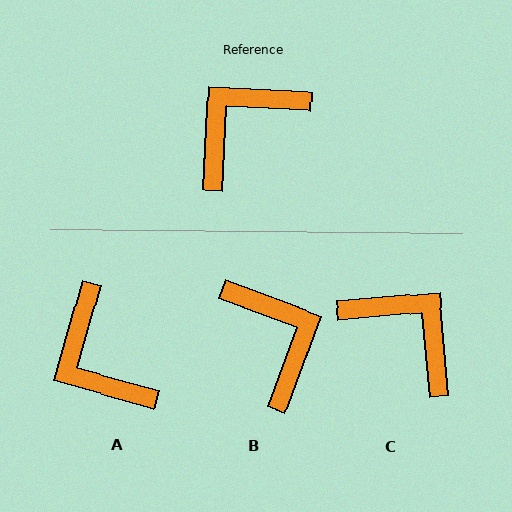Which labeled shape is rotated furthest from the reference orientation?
B, about 108 degrees away.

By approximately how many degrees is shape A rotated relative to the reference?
Approximately 77 degrees counter-clockwise.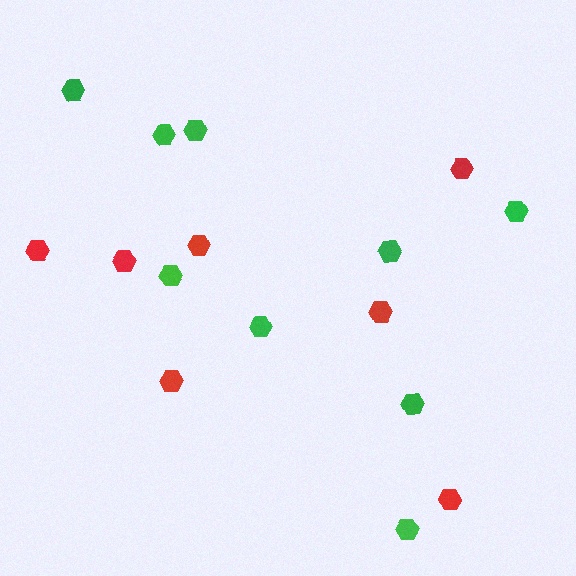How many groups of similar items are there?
There are 2 groups: one group of red hexagons (7) and one group of green hexagons (9).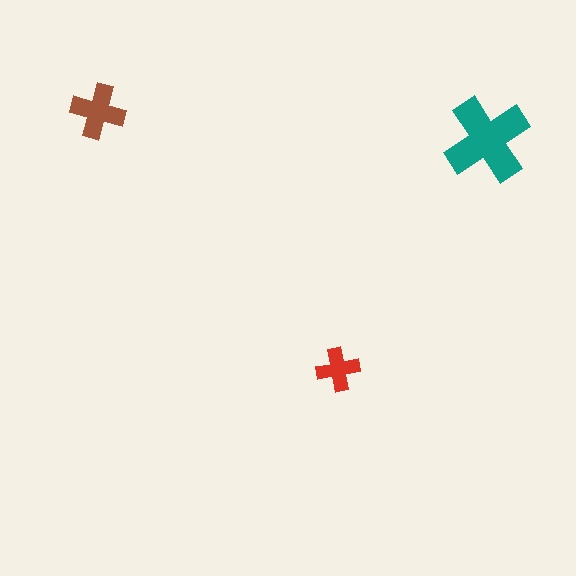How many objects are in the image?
There are 3 objects in the image.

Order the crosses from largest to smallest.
the teal one, the brown one, the red one.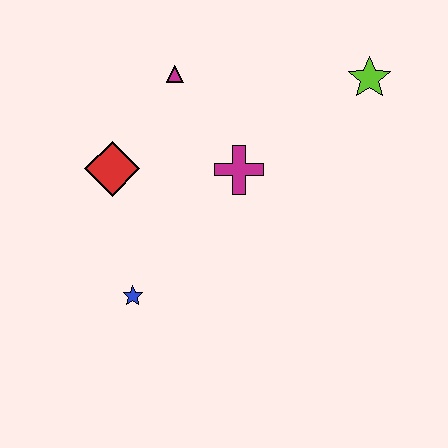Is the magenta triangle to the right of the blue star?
Yes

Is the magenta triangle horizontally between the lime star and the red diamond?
Yes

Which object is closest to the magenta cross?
The magenta triangle is closest to the magenta cross.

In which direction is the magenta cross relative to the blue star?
The magenta cross is above the blue star.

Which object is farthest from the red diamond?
The lime star is farthest from the red diamond.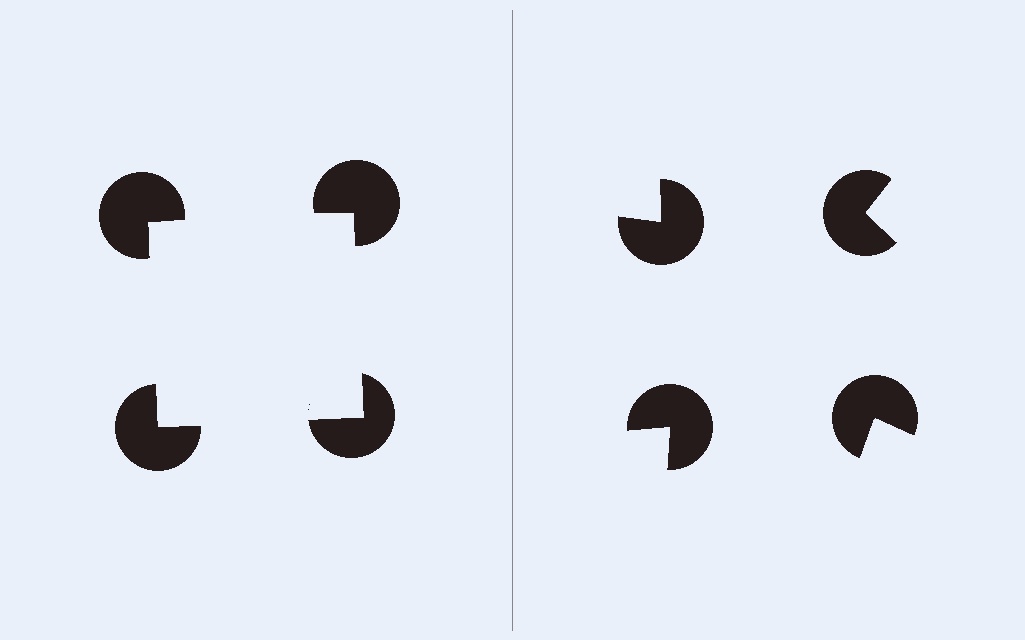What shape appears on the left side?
An illusory square.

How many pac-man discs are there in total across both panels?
8 — 4 on each side.